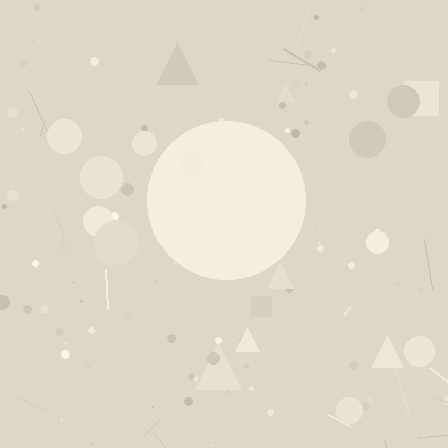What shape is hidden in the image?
A circle is hidden in the image.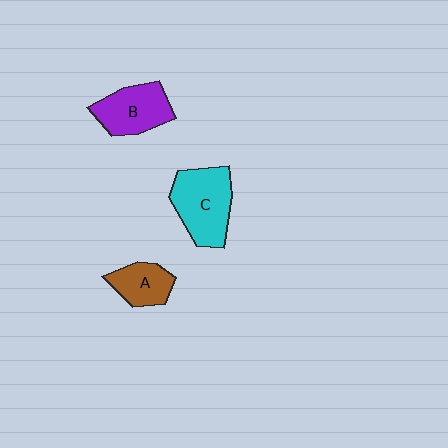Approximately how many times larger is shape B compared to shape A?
Approximately 1.4 times.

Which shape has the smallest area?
Shape A (brown).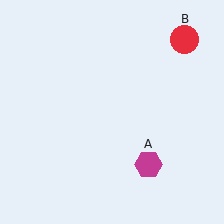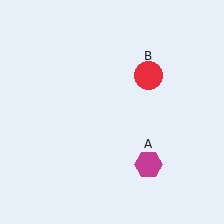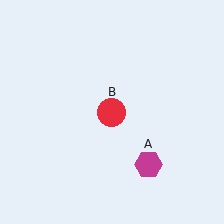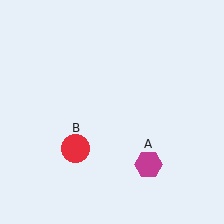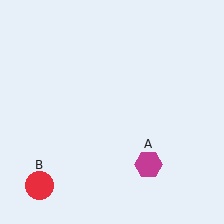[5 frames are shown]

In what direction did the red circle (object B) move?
The red circle (object B) moved down and to the left.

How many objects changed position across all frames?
1 object changed position: red circle (object B).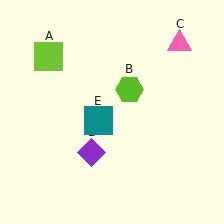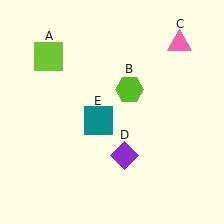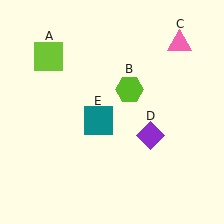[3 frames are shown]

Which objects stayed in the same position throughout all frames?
Lime square (object A) and lime hexagon (object B) and pink triangle (object C) and teal square (object E) remained stationary.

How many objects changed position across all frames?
1 object changed position: purple diamond (object D).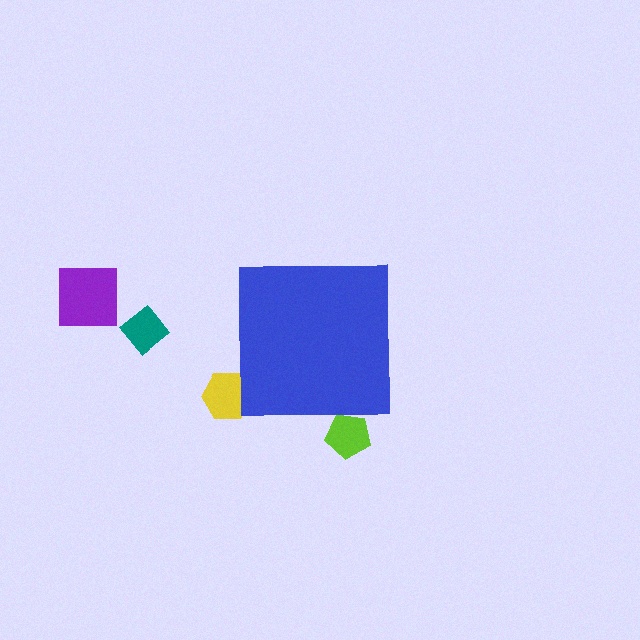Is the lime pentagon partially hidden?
Yes, the lime pentagon is partially hidden behind the blue square.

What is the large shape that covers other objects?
A blue square.